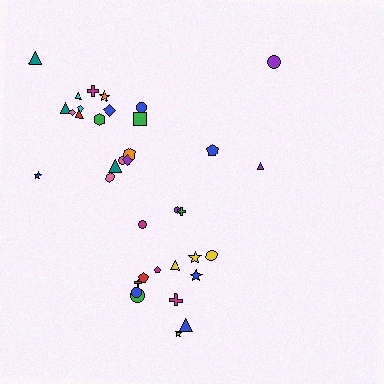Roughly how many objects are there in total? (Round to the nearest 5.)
Roughly 35 objects in total.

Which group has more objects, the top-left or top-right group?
The top-left group.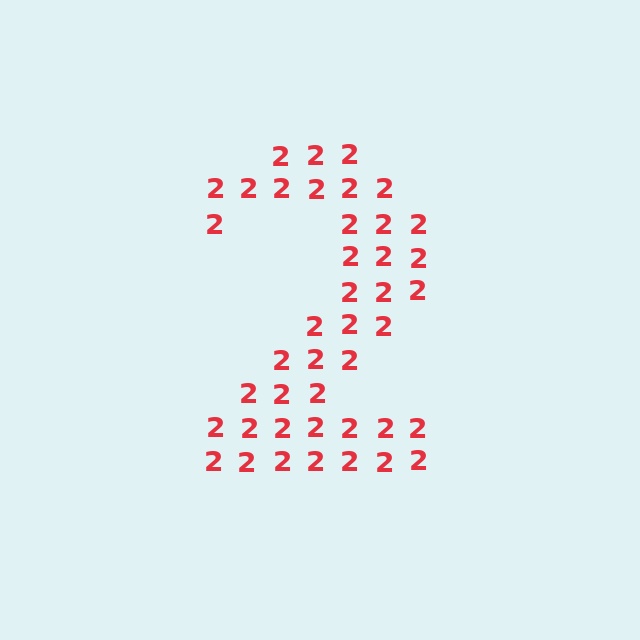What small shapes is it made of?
It is made of small digit 2's.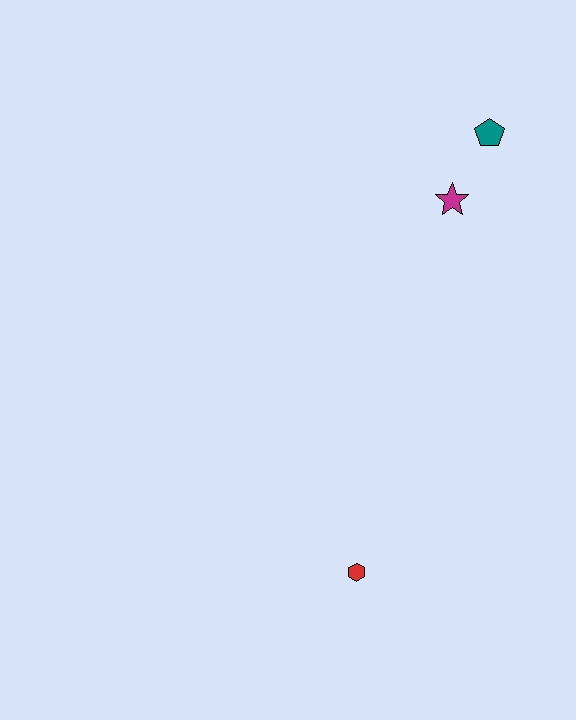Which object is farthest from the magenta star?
The red hexagon is farthest from the magenta star.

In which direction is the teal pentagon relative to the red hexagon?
The teal pentagon is above the red hexagon.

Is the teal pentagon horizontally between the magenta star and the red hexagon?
No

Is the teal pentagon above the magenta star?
Yes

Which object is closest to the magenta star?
The teal pentagon is closest to the magenta star.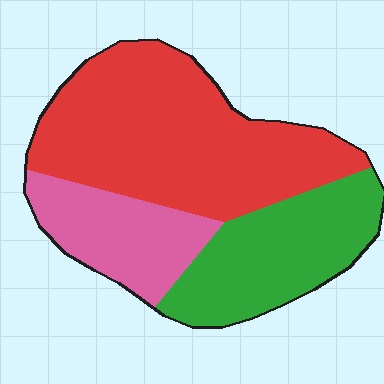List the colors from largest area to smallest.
From largest to smallest: red, green, pink.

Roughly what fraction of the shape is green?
Green covers around 30% of the shape.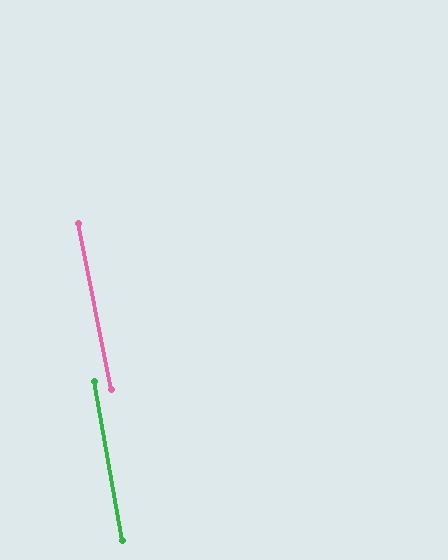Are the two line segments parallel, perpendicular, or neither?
Parallel — their directions differ by only 1.3°.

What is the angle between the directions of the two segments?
Approximately 1 degree.